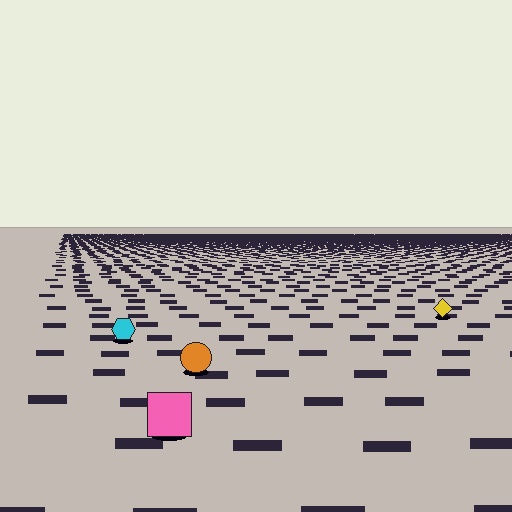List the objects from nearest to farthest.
From nearest to farthest: the pink square, the orange circle, the cyan hexagon, the yellow diamond.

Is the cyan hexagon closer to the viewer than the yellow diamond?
Yes. The cyan hexagon is closer — you can tell from the texture gradient: the ground texture is coarser near it.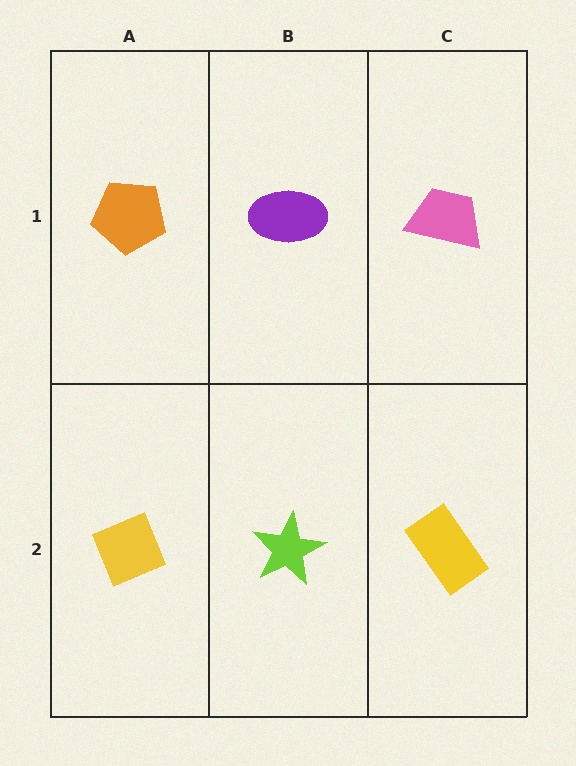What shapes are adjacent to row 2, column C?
A pink trapezoid (row 1, column C), a lime star (row 2, column B).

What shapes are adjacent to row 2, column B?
A purple ellipse (row 1, column B), a yellow diamond (row 2, column A), a yellow rectangle (row 2, column C).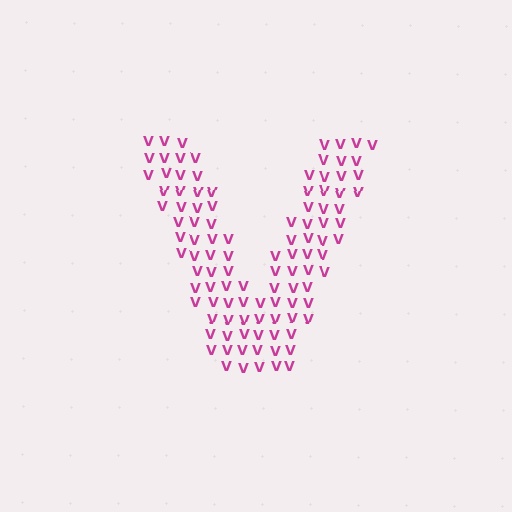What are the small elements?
The small elements are letter V's.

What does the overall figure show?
The overall figure shows the letter V.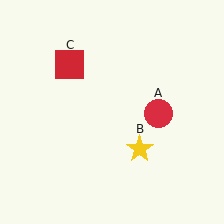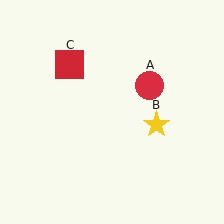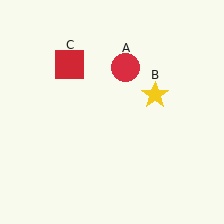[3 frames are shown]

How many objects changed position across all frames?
2 objects changed position: red circle (object A), yellow star (object B).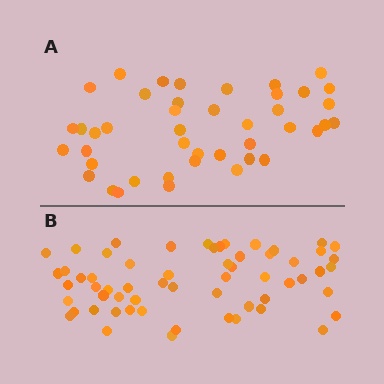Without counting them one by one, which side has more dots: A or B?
Region B (the bottom region) has more dots.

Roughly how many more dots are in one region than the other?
Region B has approximately 15 more dots than region A.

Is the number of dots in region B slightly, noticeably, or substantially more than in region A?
Region B has noticeably more, but not dramatically so. The ratio is roughly 1.4 to 1.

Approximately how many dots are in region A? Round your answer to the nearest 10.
About 40 dots. (The exact count is 43, which rounds to 40.)